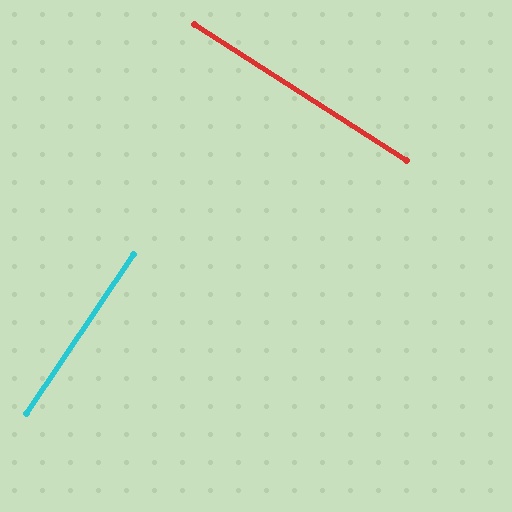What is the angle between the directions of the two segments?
Approximately 89 degrees.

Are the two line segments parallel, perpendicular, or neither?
Perpendicular — they meet at approximately 89°.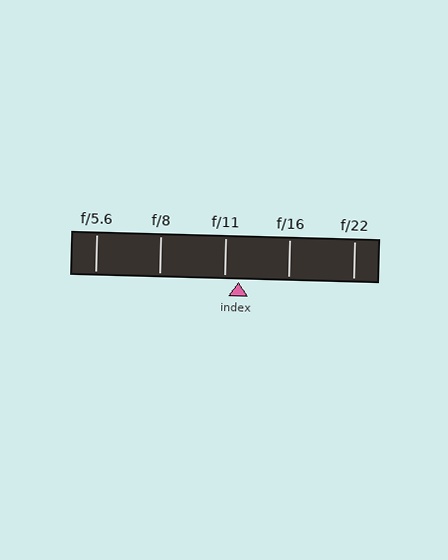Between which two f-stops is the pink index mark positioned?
The index mark is between f/11 and f/16.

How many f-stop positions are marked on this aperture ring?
There are 5 f-stop positions marked.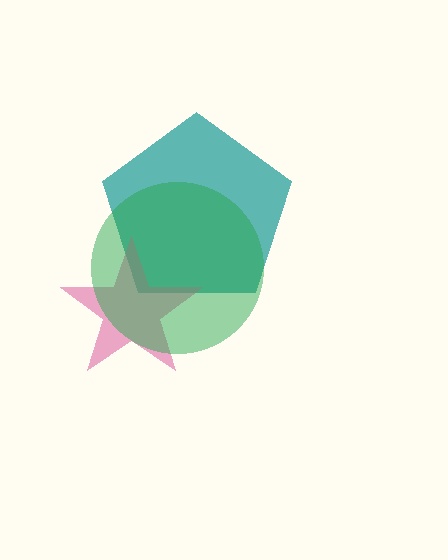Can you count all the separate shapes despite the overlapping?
Yes, there are 3 separate shapes.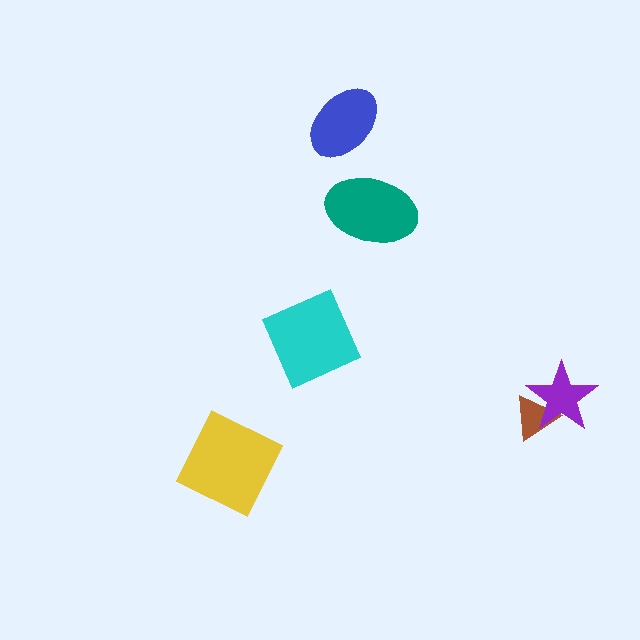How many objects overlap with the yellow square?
0 objects overlap with the yellow square.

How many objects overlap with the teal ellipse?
0 objects overlap with the teal ellipse.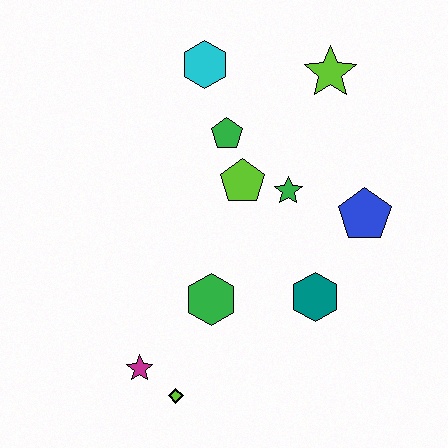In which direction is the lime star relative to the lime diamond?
The lime star is above the lime diamond.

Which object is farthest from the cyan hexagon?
The lime diamond is farthest from the cyan hexagon.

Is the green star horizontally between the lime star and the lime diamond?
Yes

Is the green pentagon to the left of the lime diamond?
No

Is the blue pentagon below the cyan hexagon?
Yes